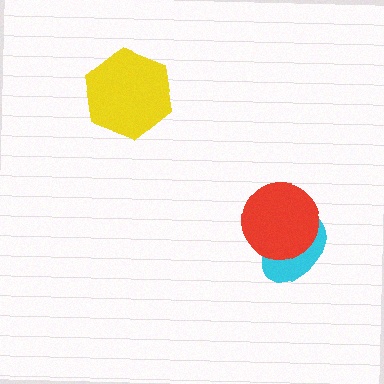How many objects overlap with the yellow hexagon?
0 objects overlap with the yellow hexagon.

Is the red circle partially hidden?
No, no other shape covers it.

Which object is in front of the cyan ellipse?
The red circle is in front of the cyan ellipse.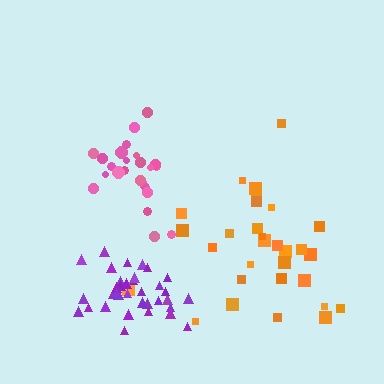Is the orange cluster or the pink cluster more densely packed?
Pink.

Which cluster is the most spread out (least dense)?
Orange.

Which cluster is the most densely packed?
Purple.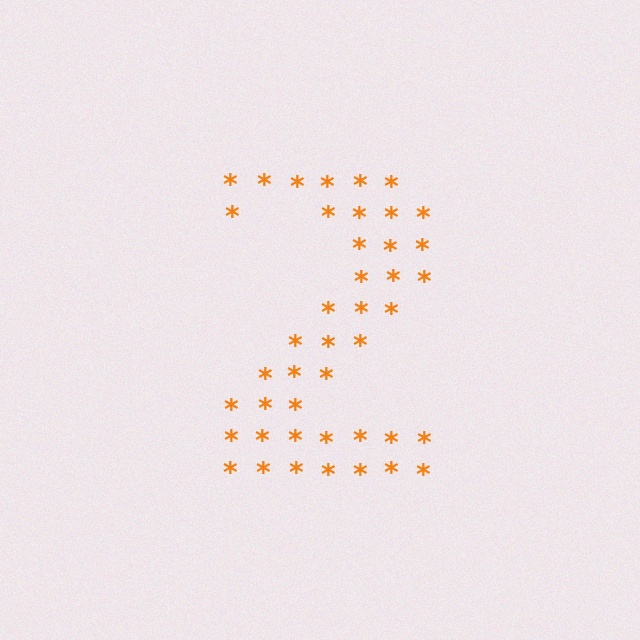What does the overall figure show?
The overall figure shows the digit 2.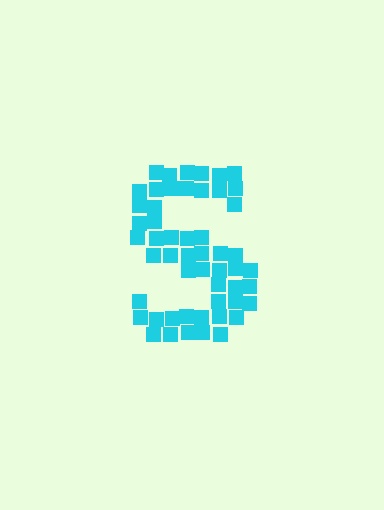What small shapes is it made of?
It is made of small squares.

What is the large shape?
The large shape is the letter S.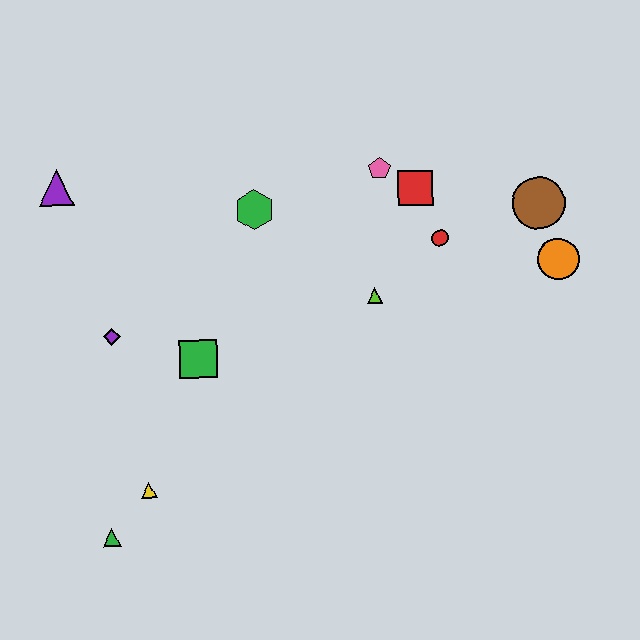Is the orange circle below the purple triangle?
Yes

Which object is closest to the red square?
The pink pentagon is closest to the red square.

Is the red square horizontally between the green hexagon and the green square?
No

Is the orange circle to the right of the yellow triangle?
Yes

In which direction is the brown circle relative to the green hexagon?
The brown circle is to the right of the green hexagon.